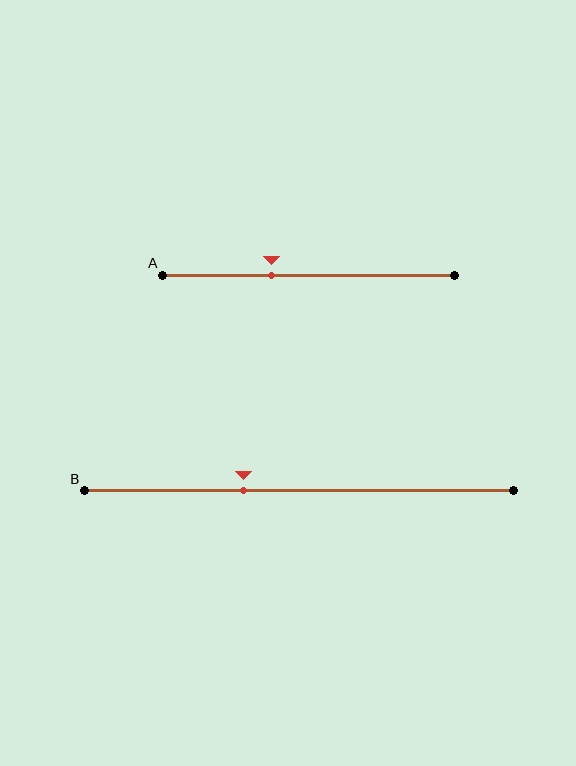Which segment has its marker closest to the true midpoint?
Segment A has its marker closest to the true midpoint.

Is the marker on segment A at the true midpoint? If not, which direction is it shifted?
No, the marker on segment A is shifted to the left by about 13% of the segment length.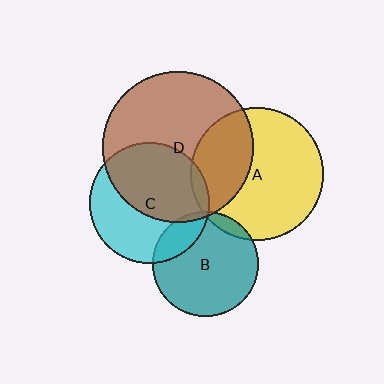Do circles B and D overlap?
Yes.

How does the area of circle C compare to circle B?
Approximately 1.3 times.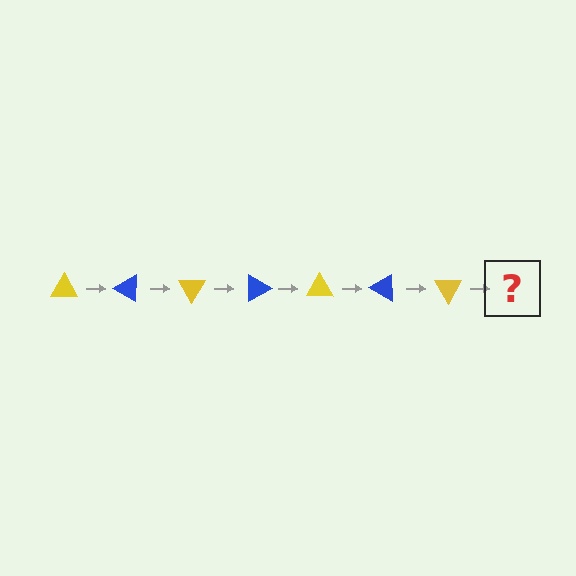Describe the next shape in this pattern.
It should be a blue triangle, rotated 210 degrees from the start.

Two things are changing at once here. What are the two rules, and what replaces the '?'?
The two rules are that it rotates 30 degrees each step and the color cycles through yellow and blue. The '?' should be a blue triangle, rotated 210 degrees from the start.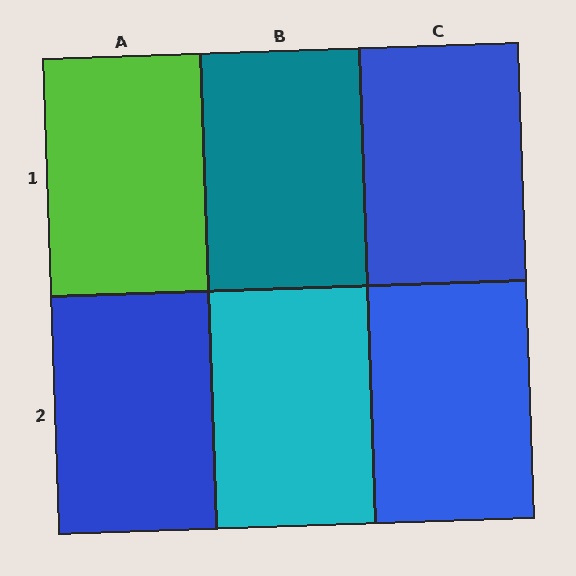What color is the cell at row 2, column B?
Cyan.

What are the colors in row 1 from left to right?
Lime, teal, blue.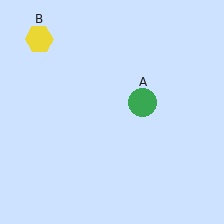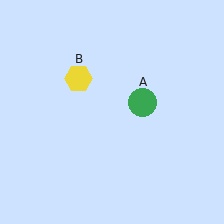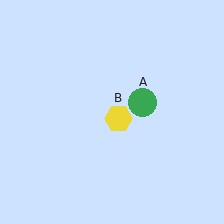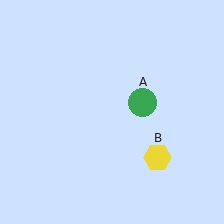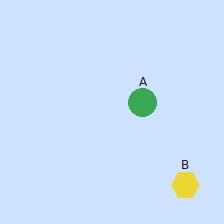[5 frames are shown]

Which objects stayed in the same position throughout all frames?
Green circle (object A) remained stationary.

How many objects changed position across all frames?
1 object changed position: yellow hexagon (object B).